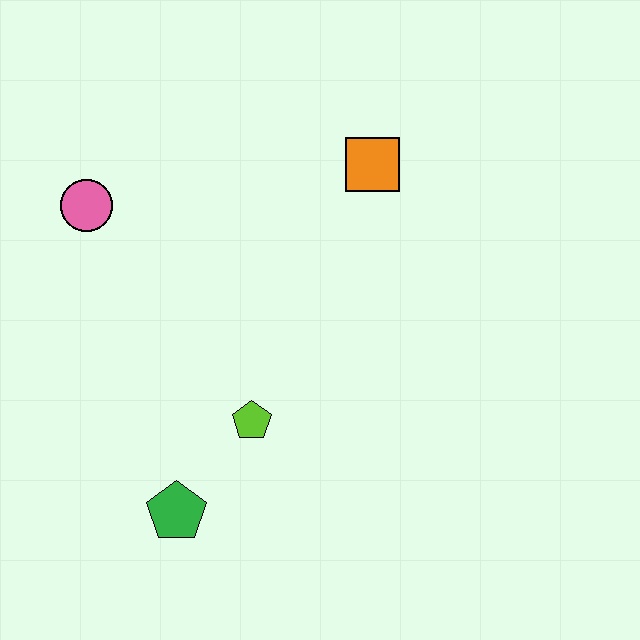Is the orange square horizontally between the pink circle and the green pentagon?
No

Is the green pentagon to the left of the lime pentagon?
Yes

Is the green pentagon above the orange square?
No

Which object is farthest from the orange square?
The green pentagon is farthest from the orange square.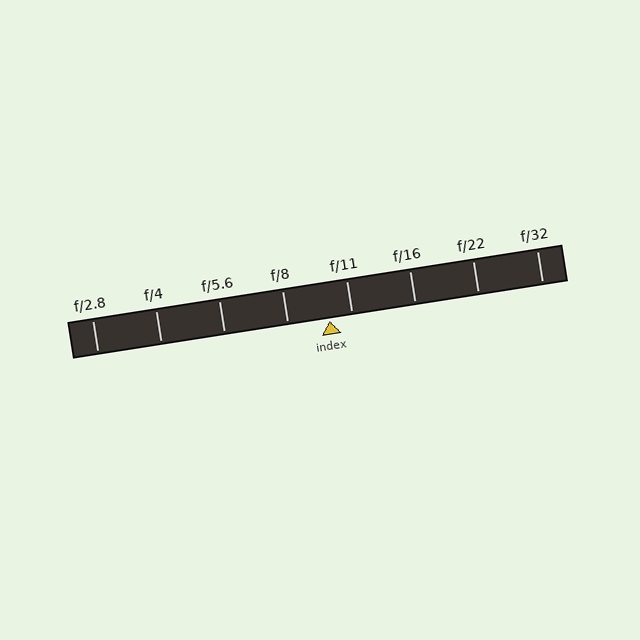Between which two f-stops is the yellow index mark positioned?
The index mark is between f/8 and f/11.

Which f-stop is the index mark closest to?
The index mark is closest to f/11.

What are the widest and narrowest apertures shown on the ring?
The widest aperture shown is f/2.8 and the narrowest is f/32.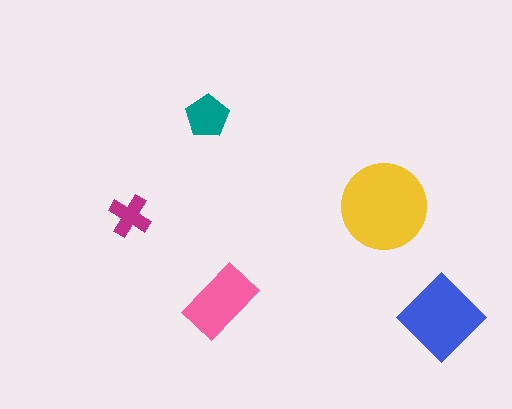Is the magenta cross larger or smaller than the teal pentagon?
Smaller.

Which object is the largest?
The yellow circle.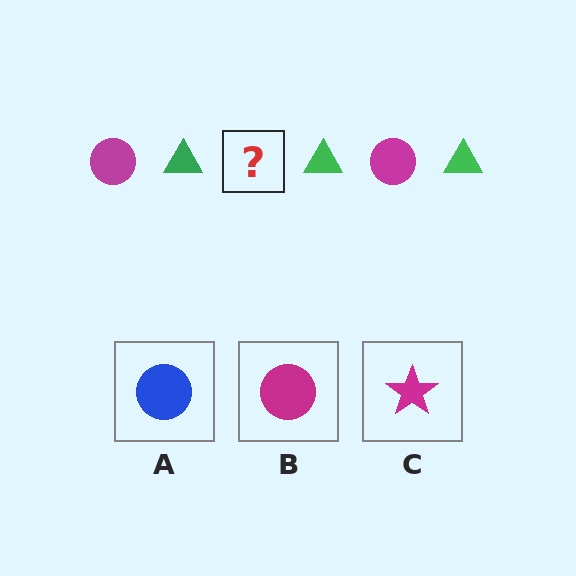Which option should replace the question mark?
Option B.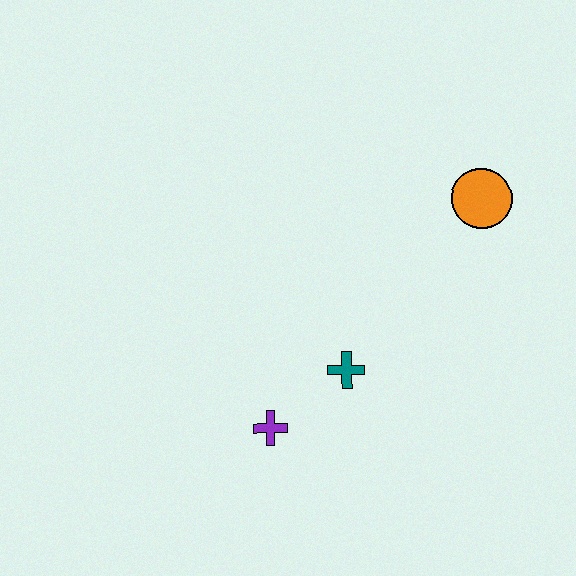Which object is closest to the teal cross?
The purple cross is closest to the teal cross.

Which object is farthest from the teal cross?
The orange circle is farthest from the teal cross.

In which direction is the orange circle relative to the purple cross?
The orange circle is above the purple cross.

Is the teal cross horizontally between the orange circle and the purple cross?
Yes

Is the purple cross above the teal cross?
No